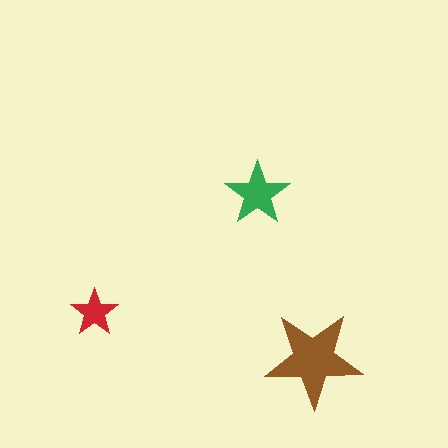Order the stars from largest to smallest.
the brown one, the green one, the red one.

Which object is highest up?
The green star is topmost.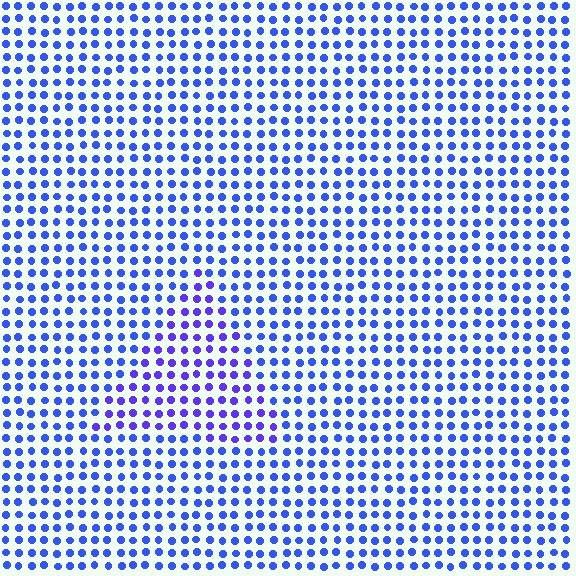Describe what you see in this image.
The image is filled with small blue elements in a uniform arrangement. A triangle-shaped region is visible where the elements are tinted to a slightly different hue, forming a subtle color boundary.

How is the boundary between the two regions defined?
The boundary is defined purely by a slight shift in hue (about 25 degrees). Spacing, size, and orientation are identical on both sides.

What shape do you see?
I see a triangle.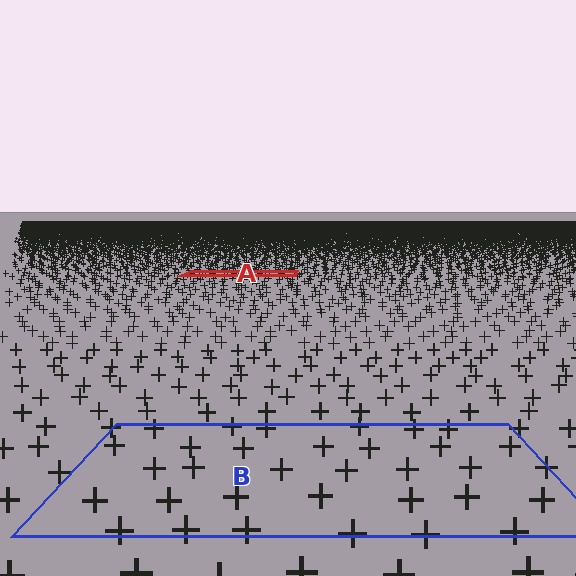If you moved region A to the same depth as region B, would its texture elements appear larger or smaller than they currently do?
They would appear larger. At a closer depth, the same texture elements are projected at a bigger on-screen size.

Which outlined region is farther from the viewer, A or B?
Region A is farther from the viewer — the texture elements inside it appear smaller and more densely packed.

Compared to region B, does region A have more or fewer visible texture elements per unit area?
Region A has more texture elements per unit area — they are packed more densely because it is farther away.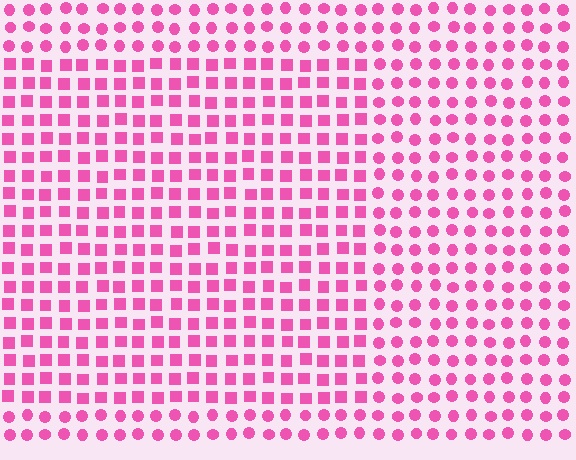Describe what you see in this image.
The image is filled with small pink elements arranged in a uniform grid. A rectangle-shaped region contains squares, while the surrounding area contains circles. The boundary is defined purely by the change in element shape.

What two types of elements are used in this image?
The image uses squares inside the rectangle region and circles outside it.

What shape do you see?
I see a rectangle.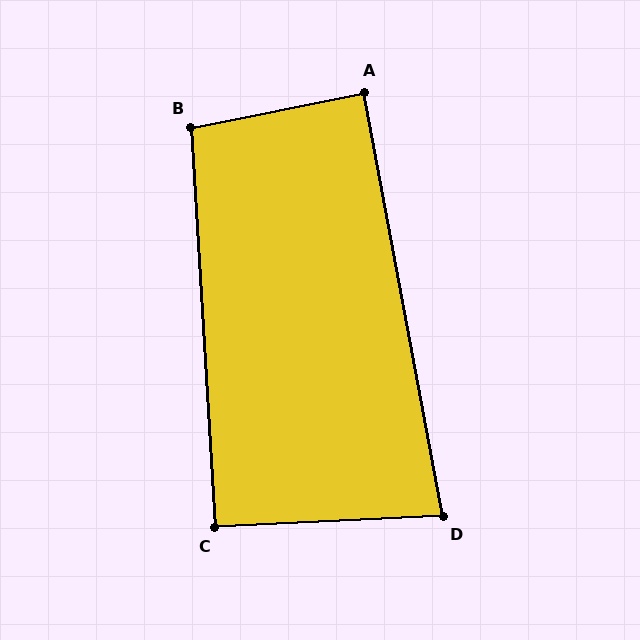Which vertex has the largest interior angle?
B, at approximately 98 degrees.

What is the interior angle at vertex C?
Approximately 91 degrees (approximately right).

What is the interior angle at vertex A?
Approximately 89 degrees (approximately right).